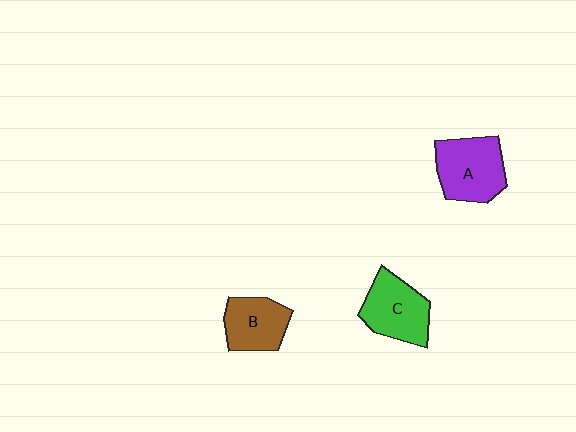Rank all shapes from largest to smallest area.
From largest to smallest: A (purple), C (green), B (brown).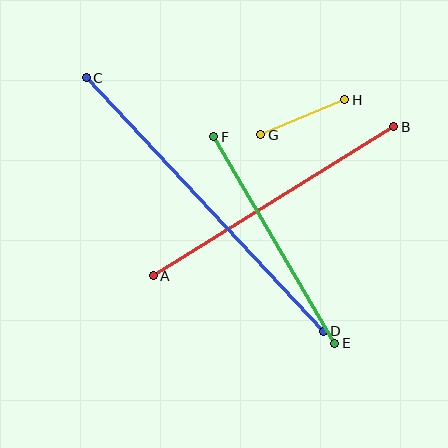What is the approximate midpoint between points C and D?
The midpoint is at approximately (205, 204) pixels.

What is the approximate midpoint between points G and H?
The midpoint is at approximately (303, 117) pixels.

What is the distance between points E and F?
The distance is approximately 240 pixels.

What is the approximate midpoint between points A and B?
The midpoint is at approximately (274, 201) pixels.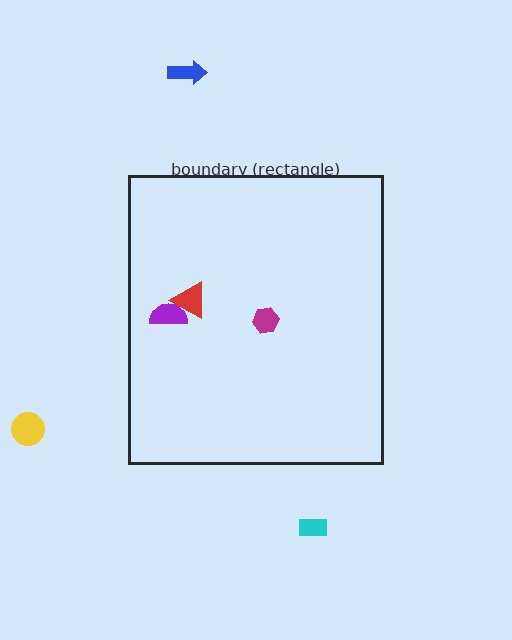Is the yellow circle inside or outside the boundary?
Outside.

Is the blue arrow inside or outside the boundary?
Outside.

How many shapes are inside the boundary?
3 inside, 3 outside.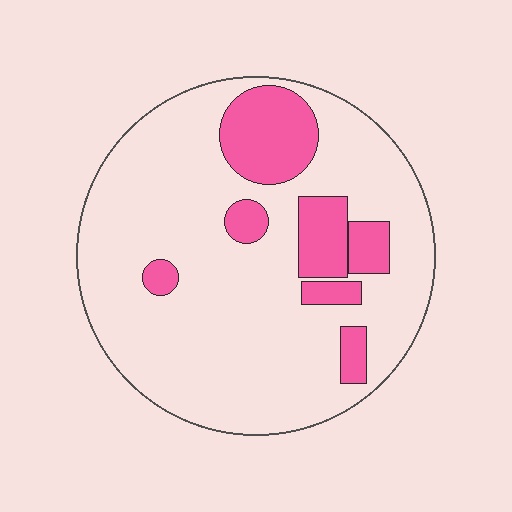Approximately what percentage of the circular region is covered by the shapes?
Approximately 20%.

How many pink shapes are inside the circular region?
7.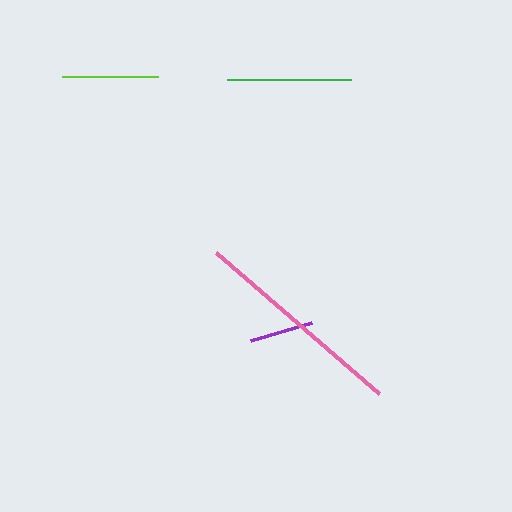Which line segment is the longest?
The pink line is the longest at approximately 216 pixels.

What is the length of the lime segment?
The lime segment is approximately 96 pixels long.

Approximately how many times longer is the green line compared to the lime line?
The green line is approximately 1.3 times the length of the lime line.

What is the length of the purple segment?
The purple segment is approximately 64 pixels long.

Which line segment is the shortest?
The purple line is the shortest at approximately 64 pixels.